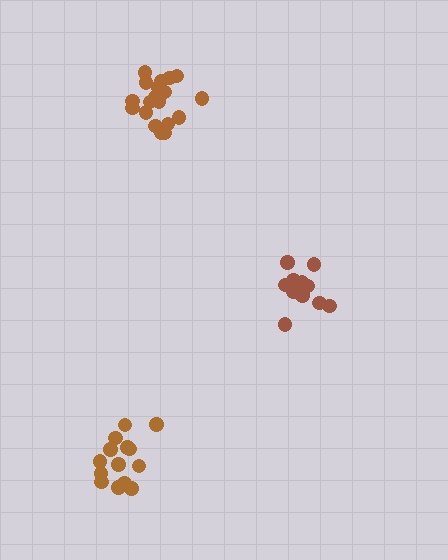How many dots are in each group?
Group 1: 19 dots, Group 2: 14 dots, Group 3: 14 dots (47 total).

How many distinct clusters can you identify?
There are 3 distinct clusters.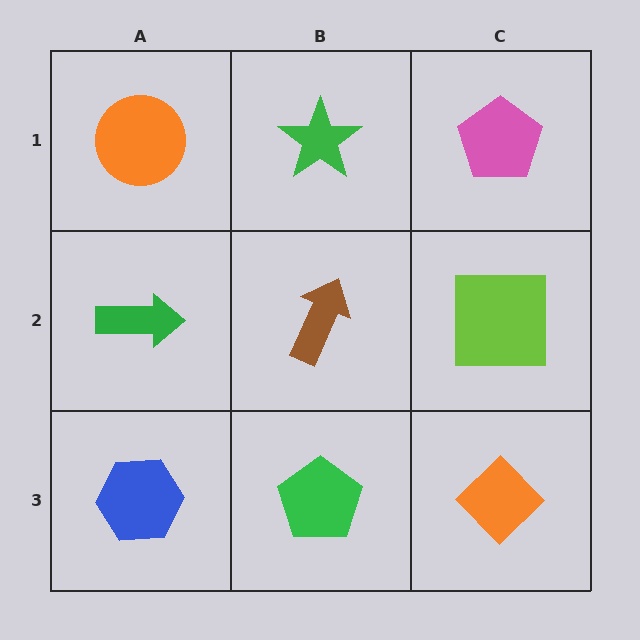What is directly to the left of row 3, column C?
A green pentagon.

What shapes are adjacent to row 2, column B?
A green star (row 1, column B), a green pentagon (row 3, column B), a green arrow (row 2, column A), a lime square (row 2, column C).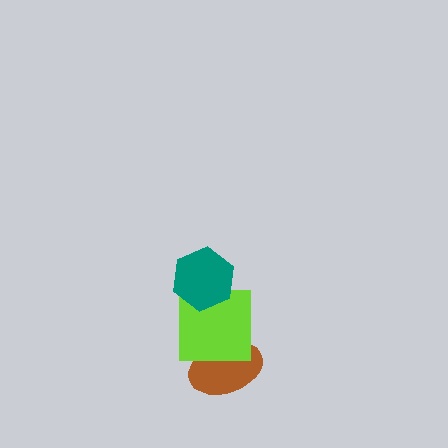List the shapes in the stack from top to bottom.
From top to bottom: the teal hexagon, the lime square, the brown ellipse.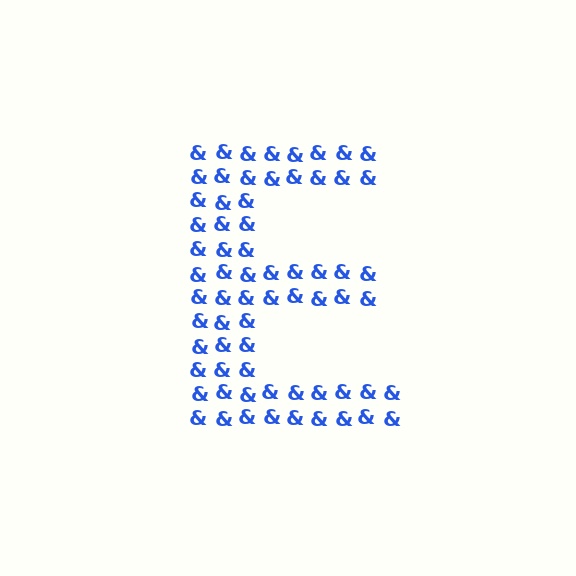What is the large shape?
The large shape is the letter E.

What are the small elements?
The small elements are ampersands.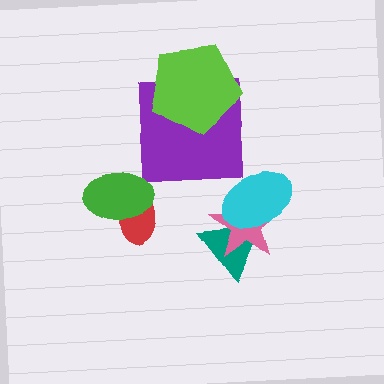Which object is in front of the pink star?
The cyan ellipse is in front of the pink star.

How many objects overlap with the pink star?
2 objects overlap with the pink star.